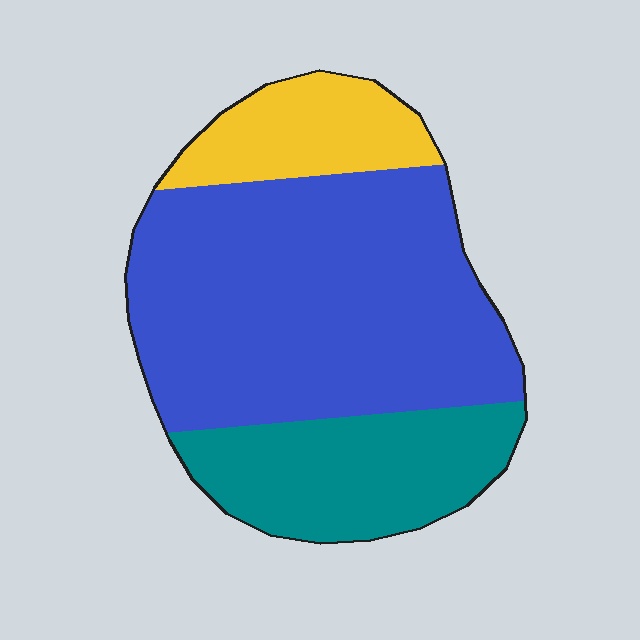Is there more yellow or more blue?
Blue.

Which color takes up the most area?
Blue, at roughly 60%.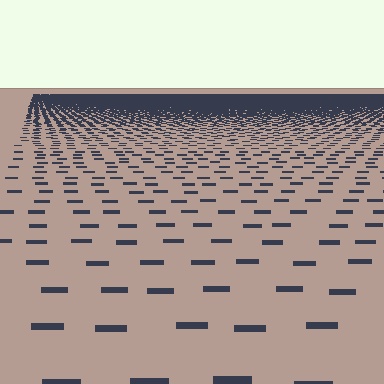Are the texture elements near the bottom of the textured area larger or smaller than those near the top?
Larger. Near the bottom, elements are closer to the viewer and appear at a bigger on-screen size.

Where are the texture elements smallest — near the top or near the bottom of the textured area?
Near the top.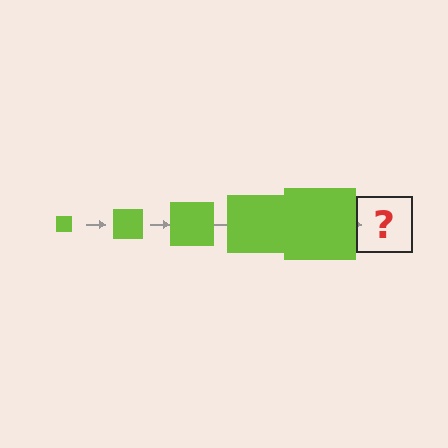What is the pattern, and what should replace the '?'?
The pattern is that the square gets progressively larger each step. The '?' should be a lime square, larger than the previous one.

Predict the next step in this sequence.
The next step is a lime square, larger than the previous one.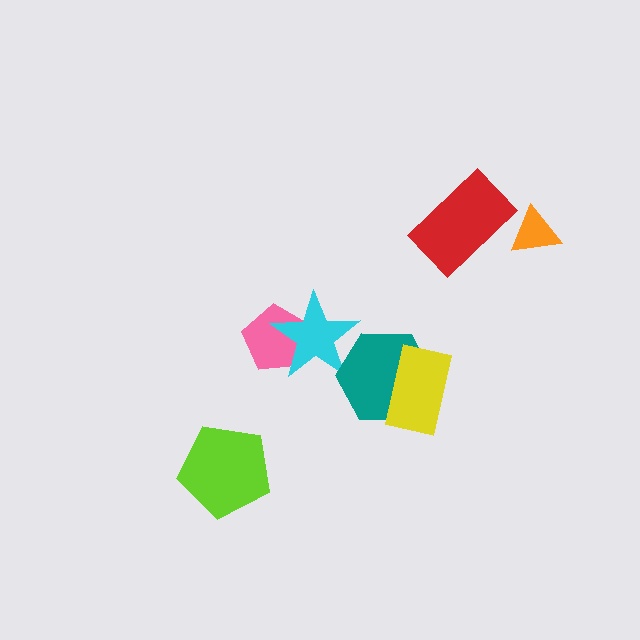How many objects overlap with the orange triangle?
0 objects overlap with the orange triangle.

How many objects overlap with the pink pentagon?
1 object overlaps with the pink pentagon.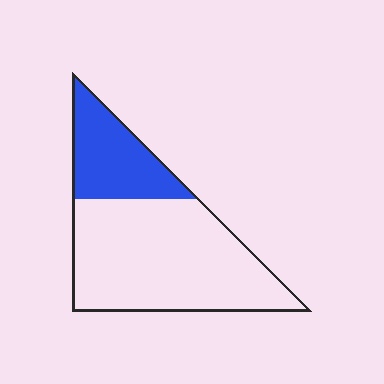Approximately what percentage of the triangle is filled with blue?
Approximately 30%.